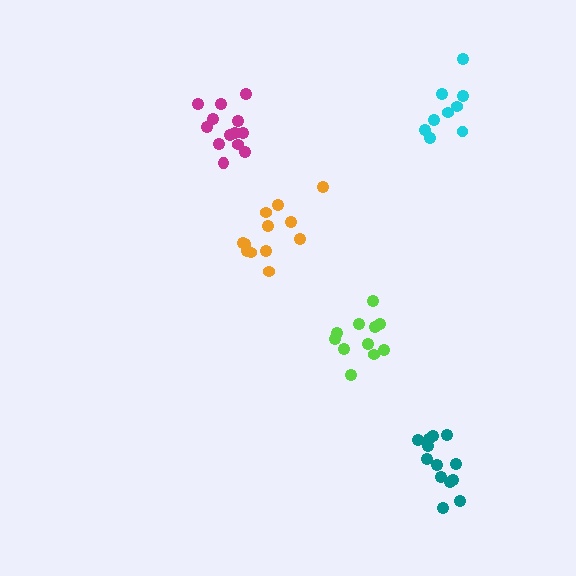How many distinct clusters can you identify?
There are 5 distinct clusters.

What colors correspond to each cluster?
The clusters are colored: lime, teal, cyan, orange, magenta.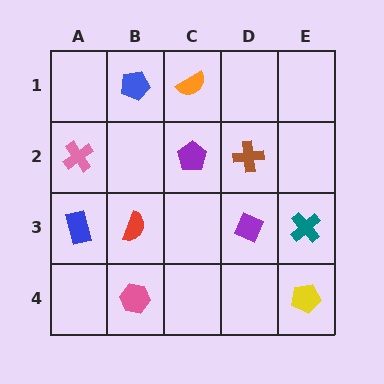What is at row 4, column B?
A pink hexagon.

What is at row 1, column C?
An orange semicircle.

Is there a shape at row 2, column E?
No, that cell is empty.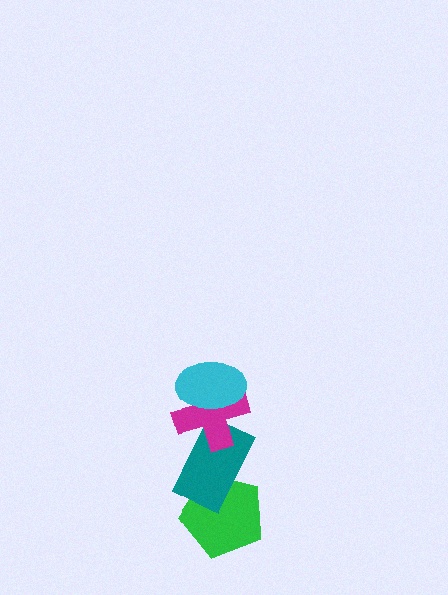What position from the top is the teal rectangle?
The teal rectangle is 3rd from the top.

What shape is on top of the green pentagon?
The teal rectangle is on top of the green pentagon.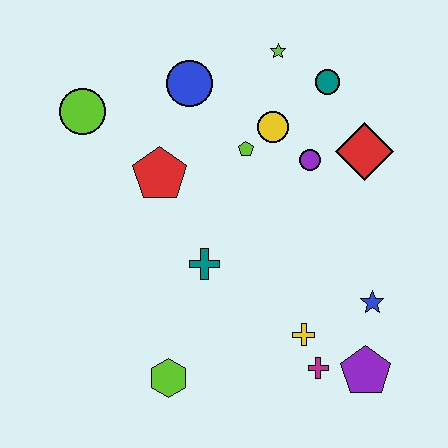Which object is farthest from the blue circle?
The purple pentagon is farthest from the blue circle.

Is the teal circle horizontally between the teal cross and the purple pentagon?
Yes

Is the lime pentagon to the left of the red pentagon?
No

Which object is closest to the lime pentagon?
The yellow circle is closest to the lime pentagon.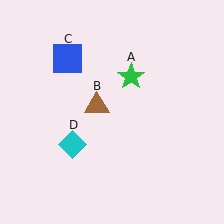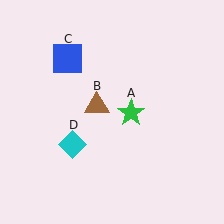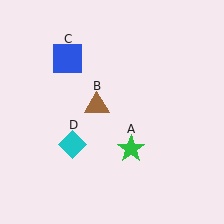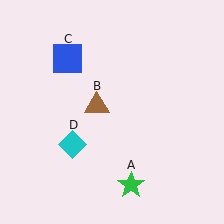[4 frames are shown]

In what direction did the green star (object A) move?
The green star (object A) moved down.